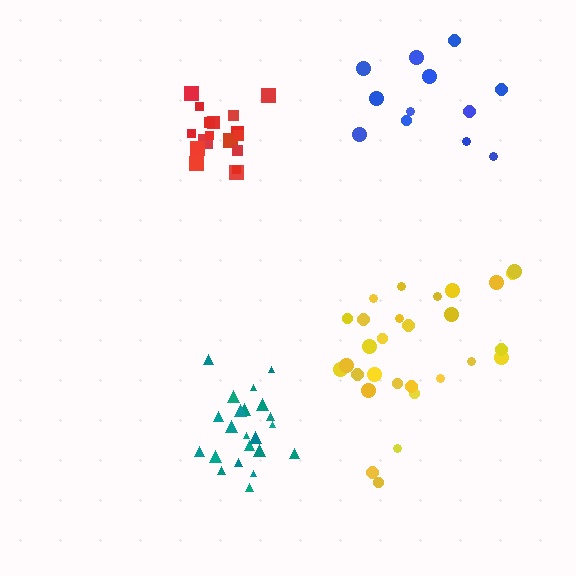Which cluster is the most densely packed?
Red.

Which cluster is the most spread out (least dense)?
Blue.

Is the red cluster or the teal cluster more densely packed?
Red.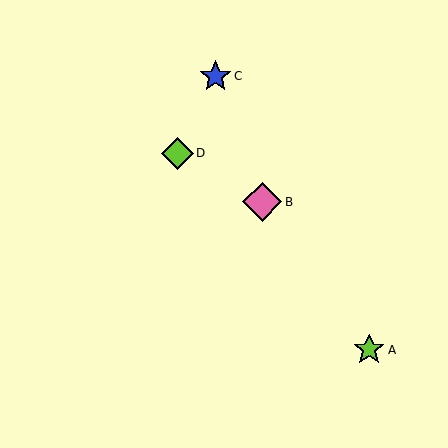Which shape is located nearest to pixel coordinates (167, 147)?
The lime diamond (labeled D) at (177, 153) is nearest to that location.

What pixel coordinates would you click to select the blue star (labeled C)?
Click at (215, 76) to select the blue star C.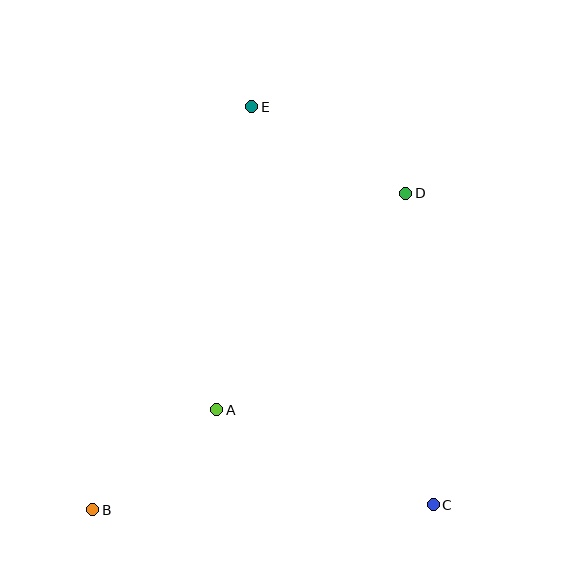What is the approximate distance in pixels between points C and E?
The distance between C and E is approximately 438 pixels.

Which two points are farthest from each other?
Points B and D are farthest from each other.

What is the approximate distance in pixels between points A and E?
The distance between A and E is approximately 305 pixels.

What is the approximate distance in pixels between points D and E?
The distance between D and E is approximately 176 pixels.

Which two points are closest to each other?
Points A and B are closest to each other.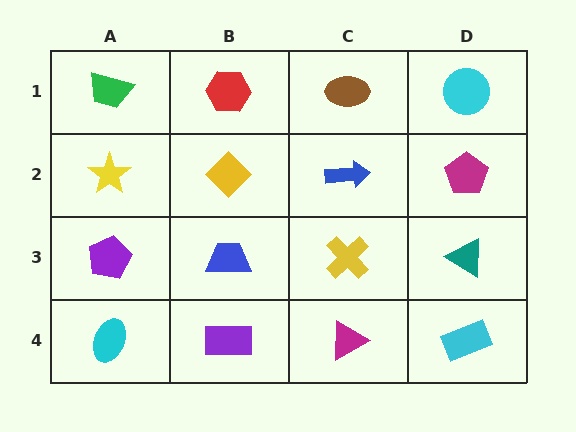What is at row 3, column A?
A purple pentagon.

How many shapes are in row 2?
4 shapes.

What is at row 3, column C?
A yellow cross.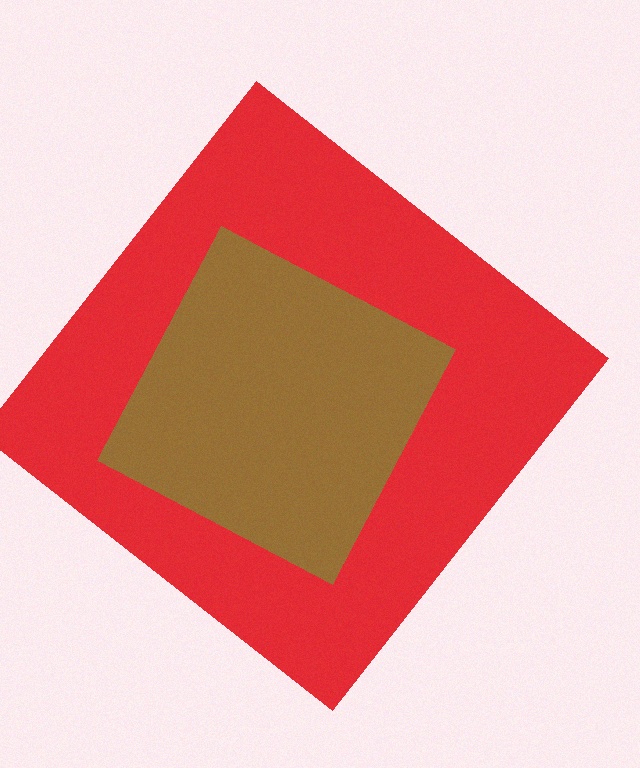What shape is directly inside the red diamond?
The brown diamond.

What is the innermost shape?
The brown diamond.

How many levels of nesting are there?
2.